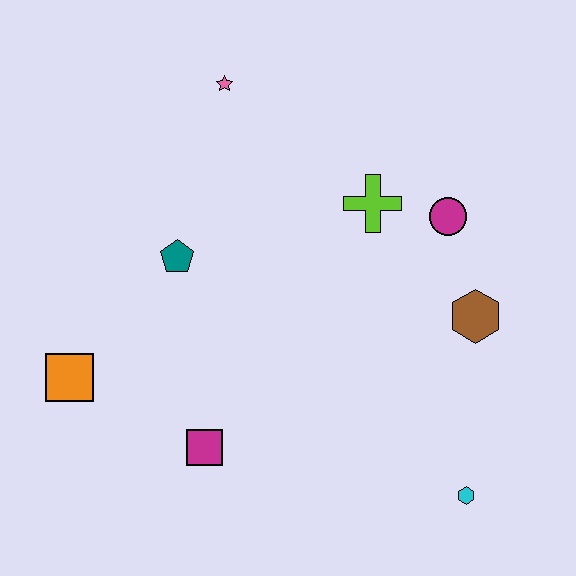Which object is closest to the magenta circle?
The lime cross is closest to the magenta circle.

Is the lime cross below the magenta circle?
No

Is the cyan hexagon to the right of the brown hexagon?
No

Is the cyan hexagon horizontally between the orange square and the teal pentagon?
No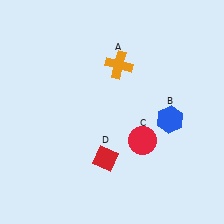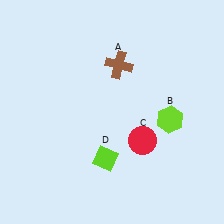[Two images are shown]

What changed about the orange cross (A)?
In Image 1, A is orange. In Image 2, it changed to brown.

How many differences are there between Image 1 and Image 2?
There are 3 differences between the two images.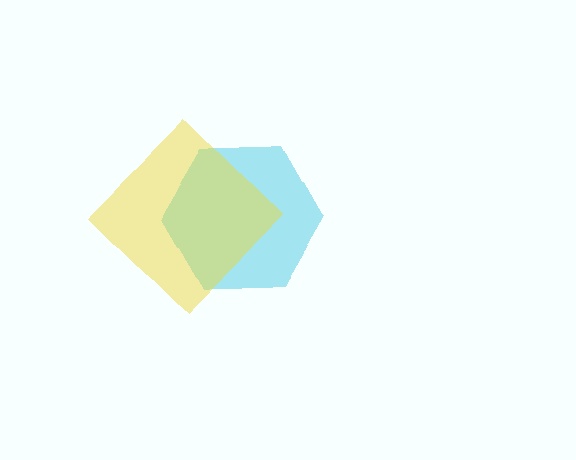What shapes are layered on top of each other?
The layered shapes are: a cyan hexagon, a yellow diamond.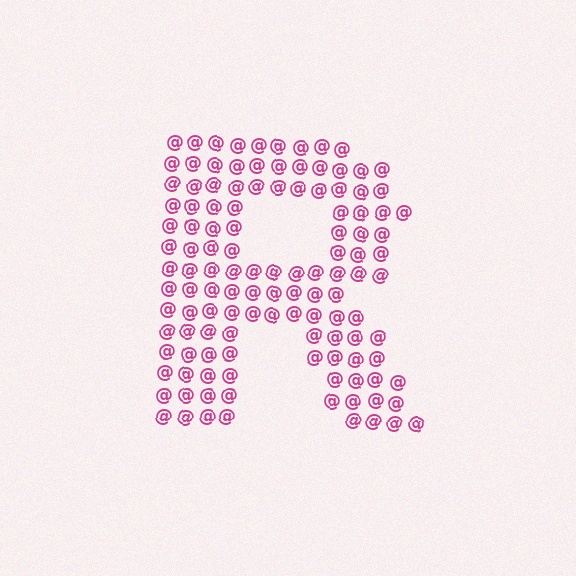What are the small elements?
The small elements are at signs.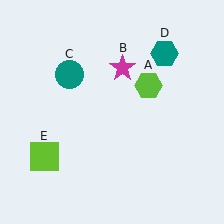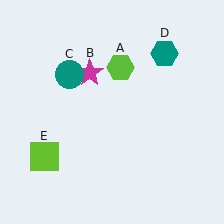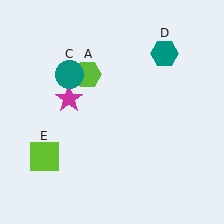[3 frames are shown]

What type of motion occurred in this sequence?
The lime hexagon (object A), magenta star (object B) rotated counterclockwise around the center of the scene.